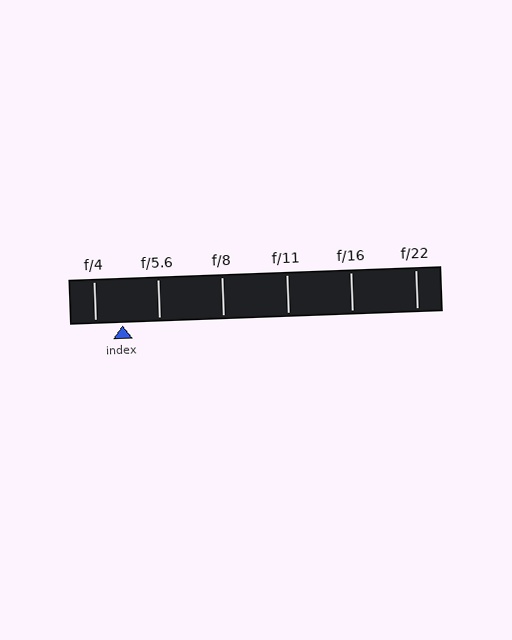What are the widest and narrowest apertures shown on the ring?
The widest aperture shown is f/4 and the narrowest is f/22.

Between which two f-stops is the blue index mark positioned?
The index mark is between f/4 and f/5.6.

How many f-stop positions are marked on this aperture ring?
There are 6 f-stop positions marked.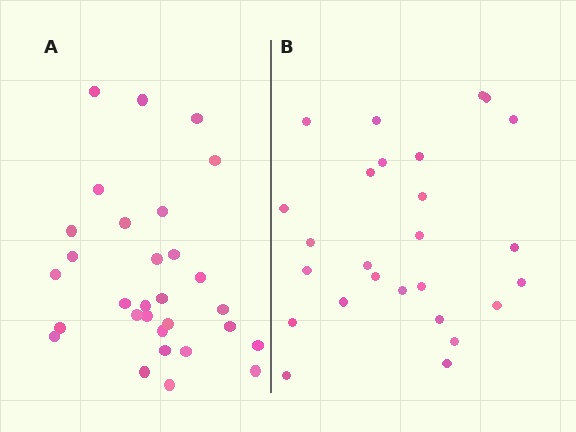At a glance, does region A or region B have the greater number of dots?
Region A (the left region) has more dots.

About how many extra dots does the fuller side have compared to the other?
Region A has about 4 more dots than region B.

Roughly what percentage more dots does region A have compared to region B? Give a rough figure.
About 15% more.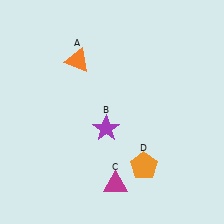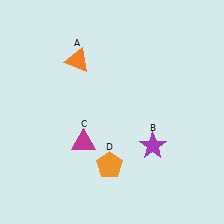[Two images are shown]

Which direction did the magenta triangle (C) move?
The magenta triangle (C) moved up.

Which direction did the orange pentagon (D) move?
The orange pentagon (D) moved left.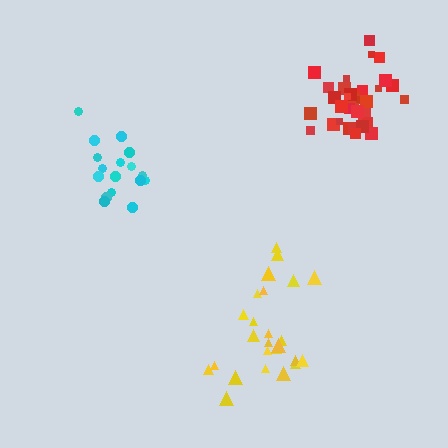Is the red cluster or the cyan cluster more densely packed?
Red.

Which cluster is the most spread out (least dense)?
Yellow.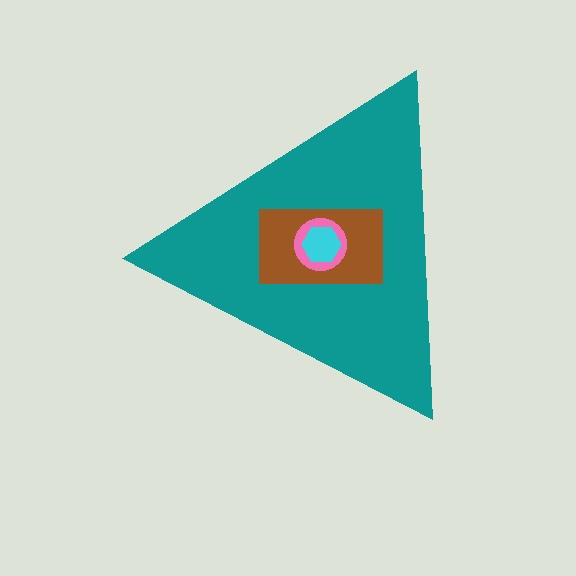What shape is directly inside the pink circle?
The cyan hexagon.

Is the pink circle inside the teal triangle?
Yes.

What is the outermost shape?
The teal triangle.